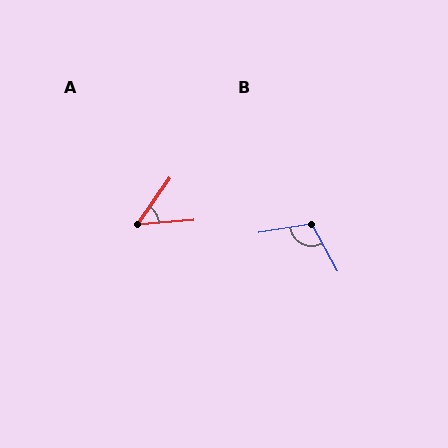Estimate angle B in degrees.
Approximately 110 degrees.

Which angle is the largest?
B, at approximately 110 degrees.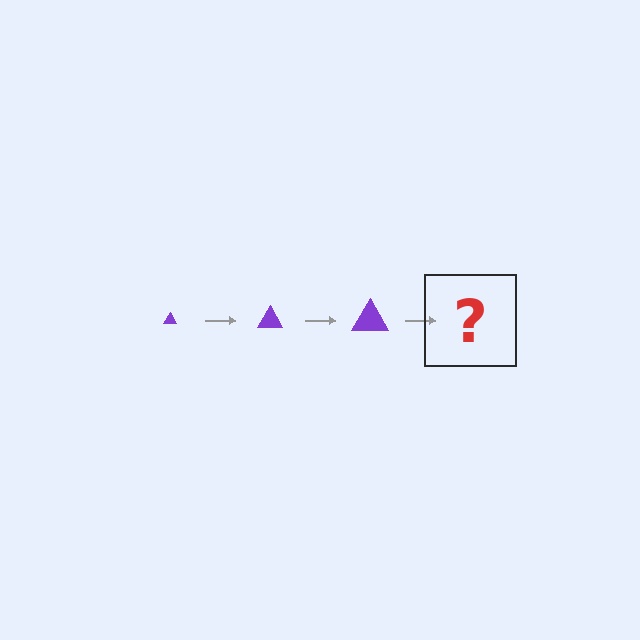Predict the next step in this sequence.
The next step is a purple triangle, larger than the previous one.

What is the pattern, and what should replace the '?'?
The pattern is that the triangle gets progressively larger each step. The '?' should be a purple triangle, larger than the previous one.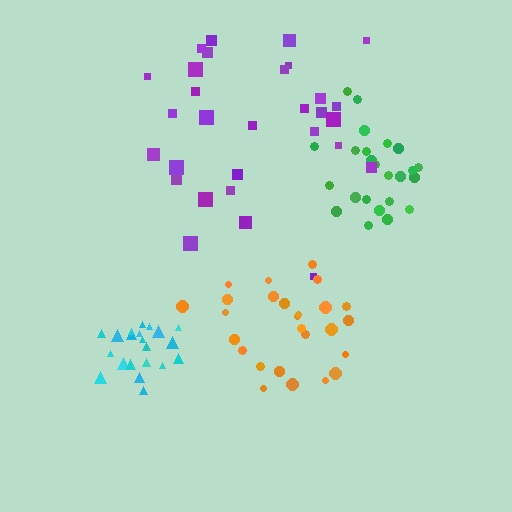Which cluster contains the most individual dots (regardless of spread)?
Purple (30).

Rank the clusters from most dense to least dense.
cyan, green, orange, purple.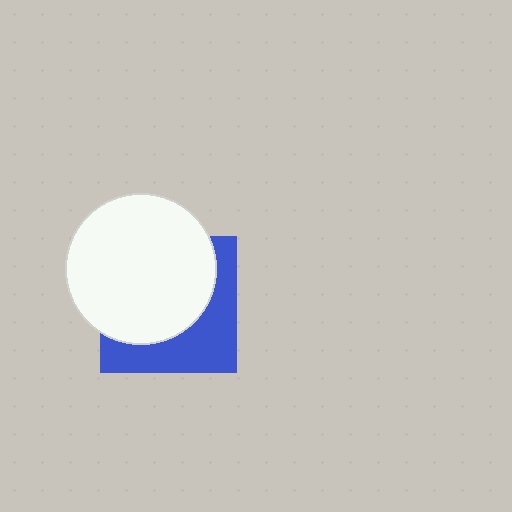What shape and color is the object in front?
The object in front is a white circle.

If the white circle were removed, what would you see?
You would see the complete blue square.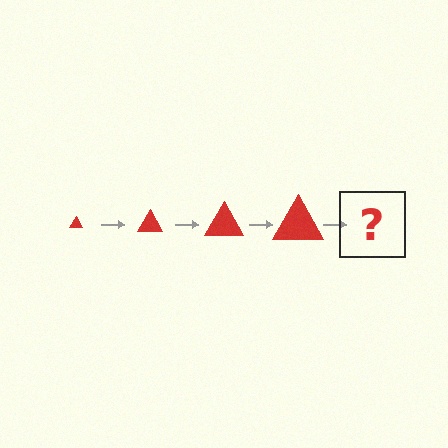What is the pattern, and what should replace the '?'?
The pattern is that the triangle gets progressively larger each step. The '?' should be a red triangle, larger than the previous one.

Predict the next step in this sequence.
The next step is a red triangle, larger than the previous one.